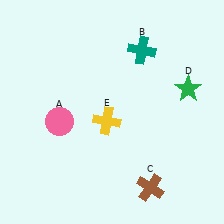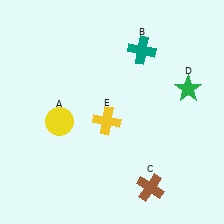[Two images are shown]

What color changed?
The circle (A) changed from pink in Image 1 to yellow in Image 2.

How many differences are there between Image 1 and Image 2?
There is 1 difference between the two images.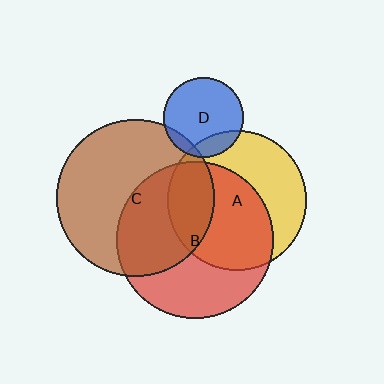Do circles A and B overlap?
Yes.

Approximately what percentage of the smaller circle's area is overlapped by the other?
Approximately 60%.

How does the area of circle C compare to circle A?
Approximately 1.3 times.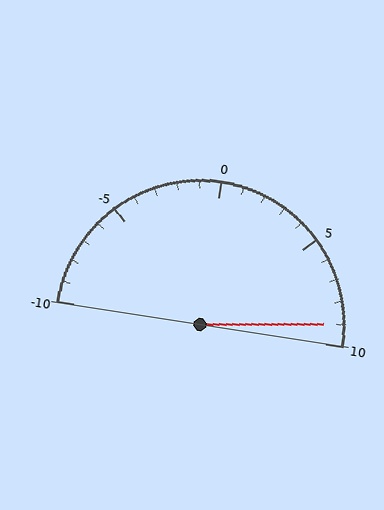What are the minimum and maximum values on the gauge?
The gauge ranges from -10 to 10.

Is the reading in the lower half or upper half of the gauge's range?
The reading is in the upper half of the range (-10 to 10).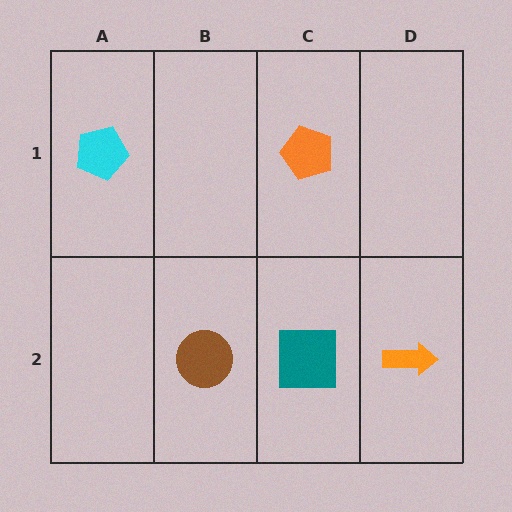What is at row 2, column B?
A brown circle.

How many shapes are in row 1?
2 shapes.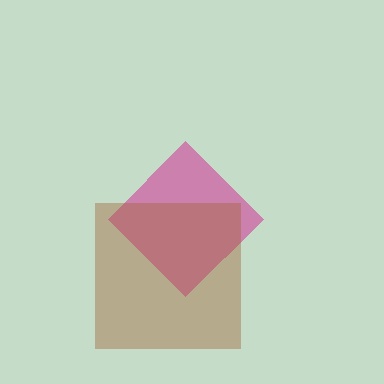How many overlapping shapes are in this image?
There are 2 overlapping shapes in the image.